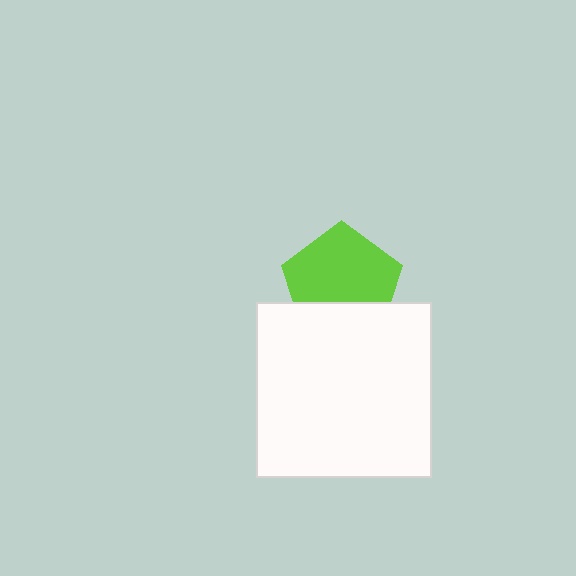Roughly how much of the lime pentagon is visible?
Most of it is visible (roughly 68%).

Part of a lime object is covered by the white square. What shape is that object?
It is a pentagon.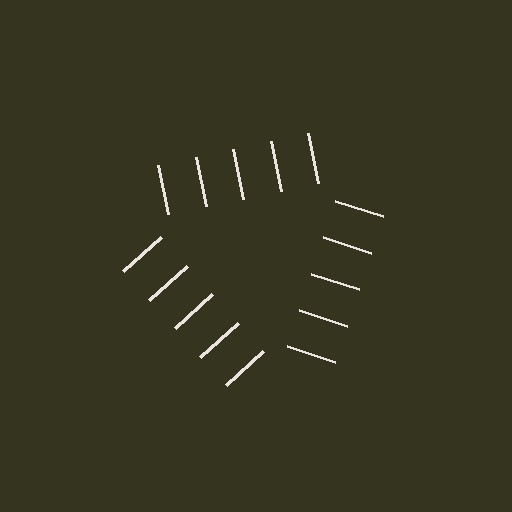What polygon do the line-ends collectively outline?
An illusory triangle — the line segments terminate on its edges but no continuous stroke is drawn.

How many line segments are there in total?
15 — 5 along each of the 3 edges.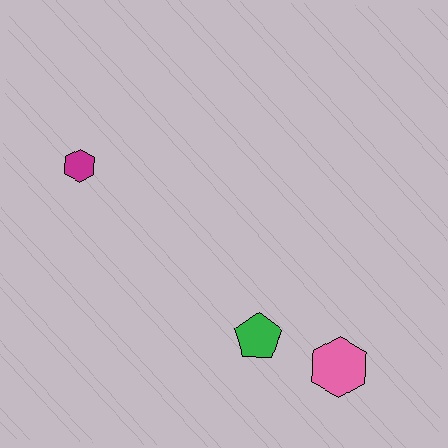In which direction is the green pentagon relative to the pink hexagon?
The green pentagon is to the left of the pink hexagon.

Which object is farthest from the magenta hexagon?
The pink hexagon is farthest from the magenta hexagon.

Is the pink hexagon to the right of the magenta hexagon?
Yes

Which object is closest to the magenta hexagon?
The green pentagon is closest to the magenta hexagon.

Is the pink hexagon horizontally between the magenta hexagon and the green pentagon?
No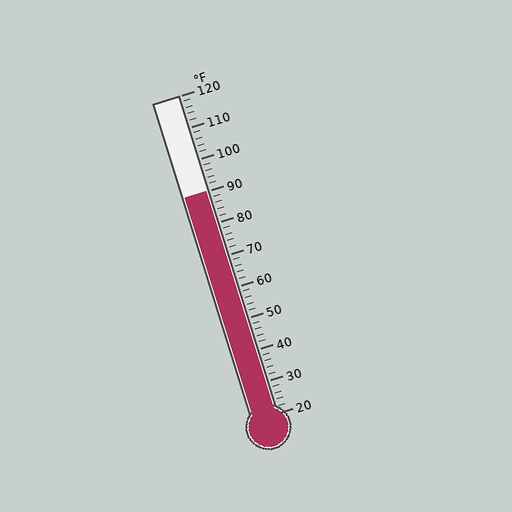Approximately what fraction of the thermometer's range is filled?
The thermometer is filled to approximately 70% of its range.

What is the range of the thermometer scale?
The thermometer scale ranges from 20°F to 120°F.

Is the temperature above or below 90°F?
The temperature is at 90°F.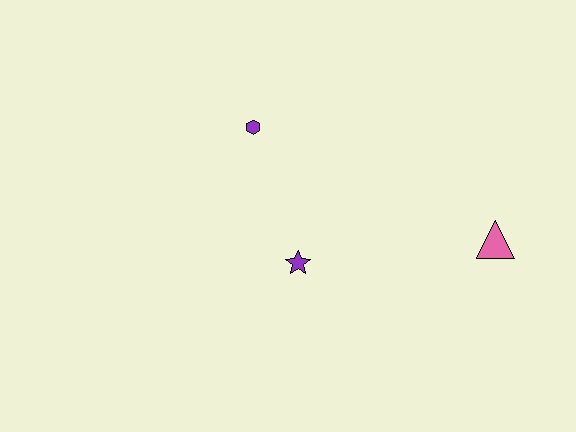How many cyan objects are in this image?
There are no cyan objects.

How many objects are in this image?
There are 3 objects.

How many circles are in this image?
There are no circles.